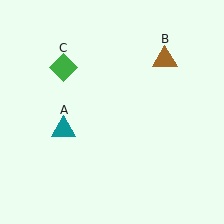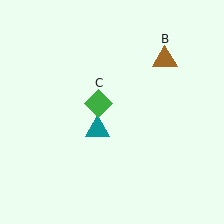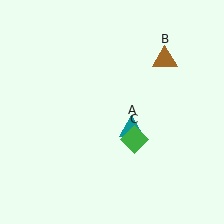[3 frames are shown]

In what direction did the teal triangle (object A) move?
The teal triangle (object A) moved right.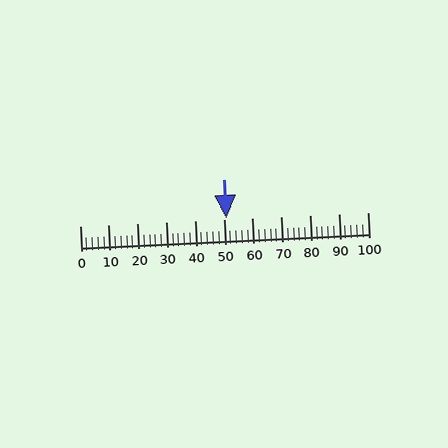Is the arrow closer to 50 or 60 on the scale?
The arrow is closer to 50.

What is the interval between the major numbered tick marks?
The major tick marks are spaced 10 units apart.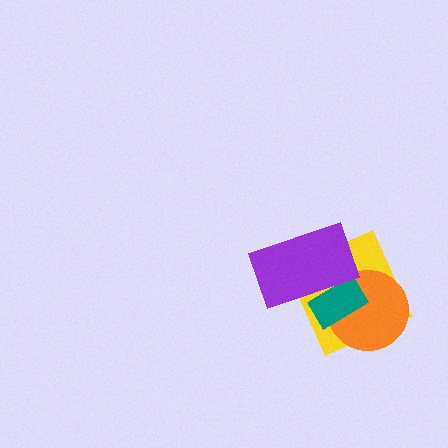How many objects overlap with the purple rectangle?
3 objects overlap with the purple rectangle.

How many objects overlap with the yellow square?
3 objects overlap with the yellow square.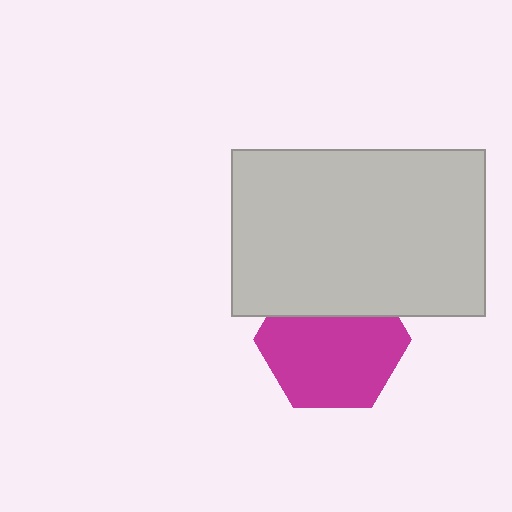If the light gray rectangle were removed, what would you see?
You would see the complete magenta hexagon.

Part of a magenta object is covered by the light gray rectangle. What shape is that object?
It is a hexagon.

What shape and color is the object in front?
The object in front is a light gray rectangle.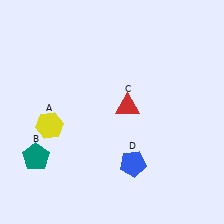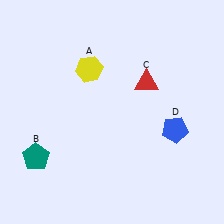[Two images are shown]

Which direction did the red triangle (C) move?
The red triangle (C) moved up.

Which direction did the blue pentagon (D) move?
The blue pentagon (D) moved right.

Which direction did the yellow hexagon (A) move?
The yellow hexagon (A) moved up.